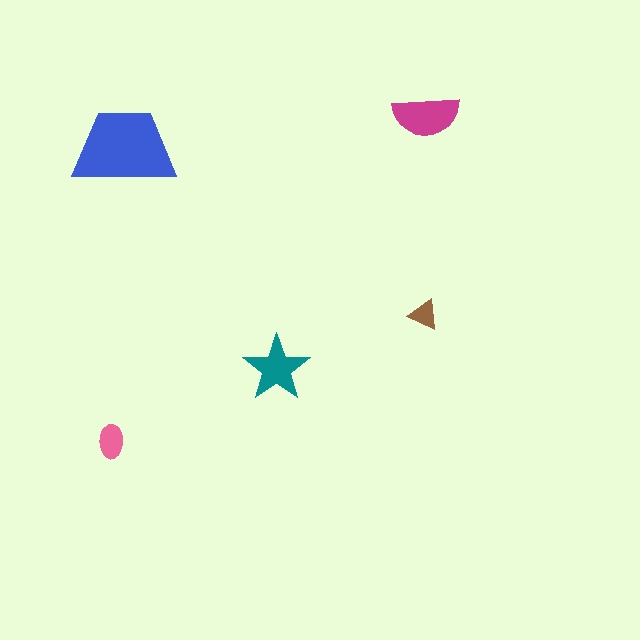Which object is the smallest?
The brown triangle.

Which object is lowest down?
The pink ellipse is bottommost.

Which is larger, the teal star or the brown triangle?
The teal star.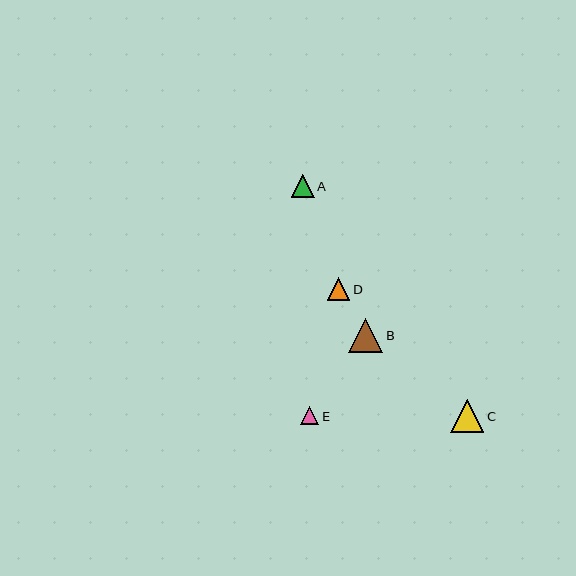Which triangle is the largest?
Triangle B is the largest with a size of approximately 34 pixels.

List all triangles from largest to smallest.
From largest to smallest: B, C, A, D, E.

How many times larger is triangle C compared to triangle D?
Triangle C is approximately 1.5 times the size of triangle D.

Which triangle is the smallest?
Triangle E is the smallest with a size of approximately 19 pixels.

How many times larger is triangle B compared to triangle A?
Triangle B is approximately 1.5 times the size of triangle A.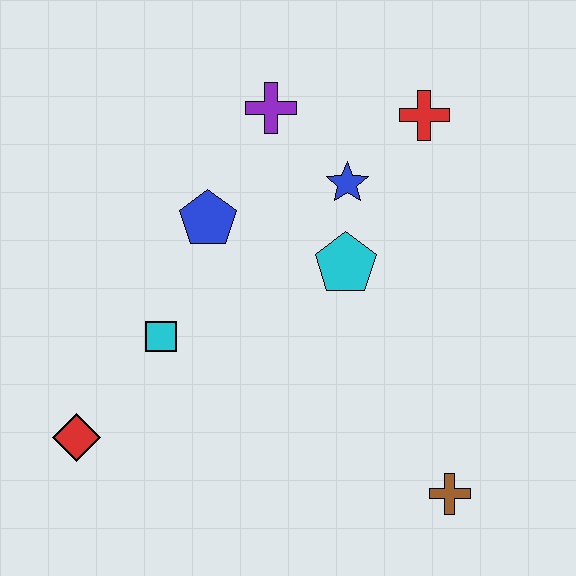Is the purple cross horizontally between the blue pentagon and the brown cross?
Yes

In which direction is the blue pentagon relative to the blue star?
The blue pentagon is to the left of the blue star.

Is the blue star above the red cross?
No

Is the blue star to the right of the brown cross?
No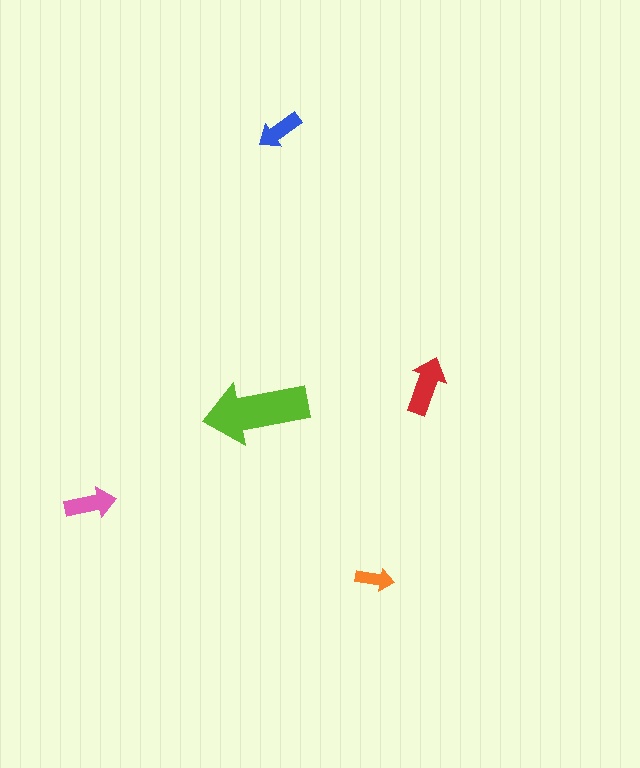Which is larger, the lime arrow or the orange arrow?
The lime one.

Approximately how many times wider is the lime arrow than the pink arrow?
About 2 times wider.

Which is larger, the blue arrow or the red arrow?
The red one.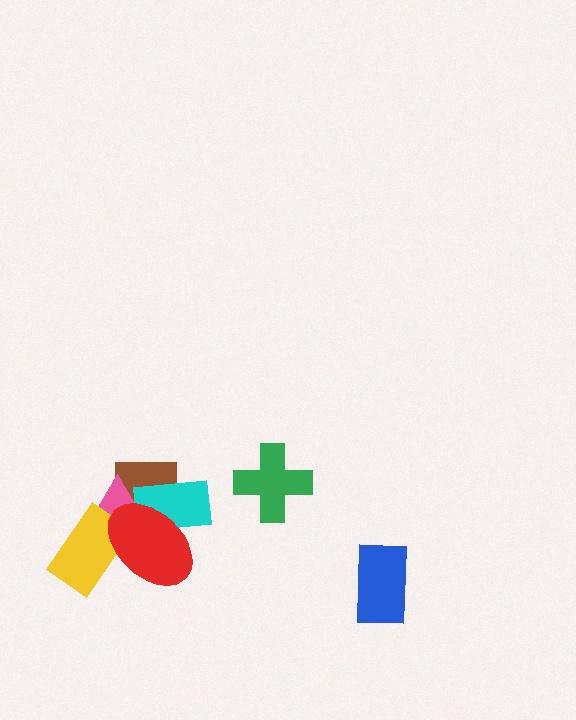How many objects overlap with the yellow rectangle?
2 objects overlap with the yellow rectangle.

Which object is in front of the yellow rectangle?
The red ellipse is in front of the yellow rectangle.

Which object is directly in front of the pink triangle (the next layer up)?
The cyan rectangle is directly in front of the pink triangle.